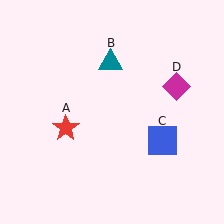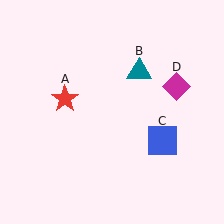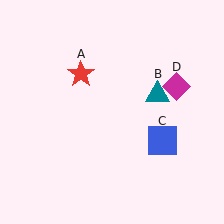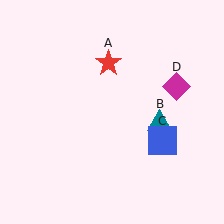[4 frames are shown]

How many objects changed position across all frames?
2 objects changed position: red star (object A), teal triangle (object B).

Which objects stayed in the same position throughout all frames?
Blue square (object C) and magenta diamond (object D) remained stationary.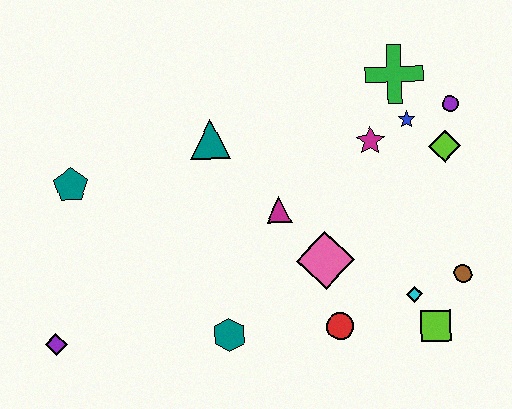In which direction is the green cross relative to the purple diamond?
The green cross is to the right of the purple diamond.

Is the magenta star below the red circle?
No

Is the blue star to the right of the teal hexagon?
Yes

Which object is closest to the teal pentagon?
The teal triangle is closest to the teal pentagon.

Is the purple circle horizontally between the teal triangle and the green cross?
No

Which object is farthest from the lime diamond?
The purple diamond is farthest from the lime diamond.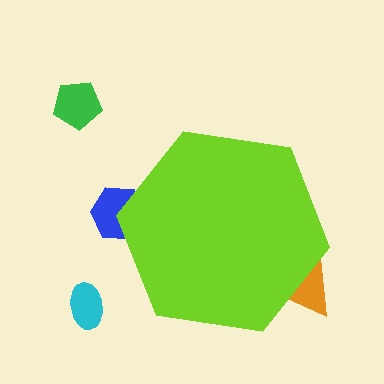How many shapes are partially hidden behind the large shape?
2 shapes are partially hidden.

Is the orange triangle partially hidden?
Yes, the orange triangle is partially hidden behind the lime hexagon.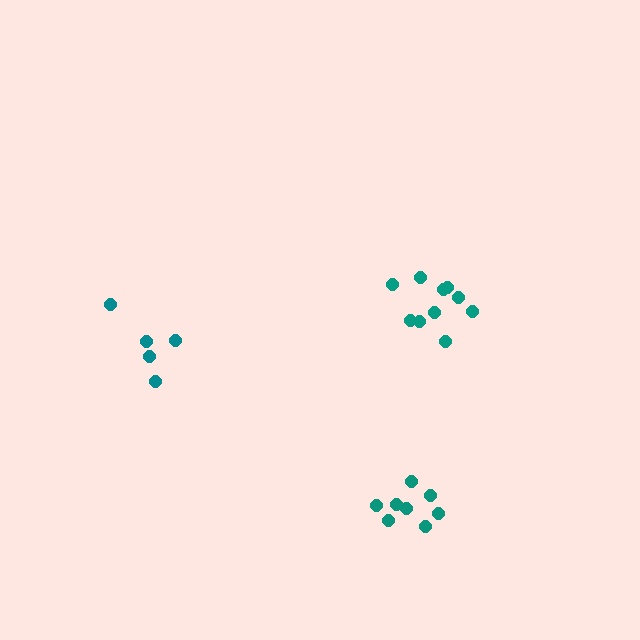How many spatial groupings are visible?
There are 3 spatial groupings.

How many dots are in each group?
Group 1: 8 dots, Group 2: 5 dots, Group 3: 10 dots (23 total).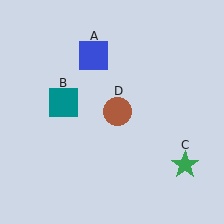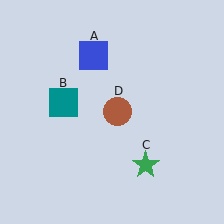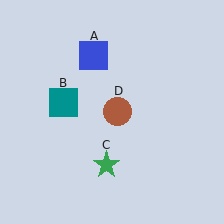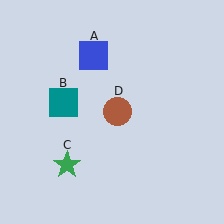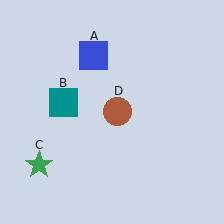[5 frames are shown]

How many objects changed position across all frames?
1 object changed position: green star (object C).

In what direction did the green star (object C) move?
The green star (object C) moved left.